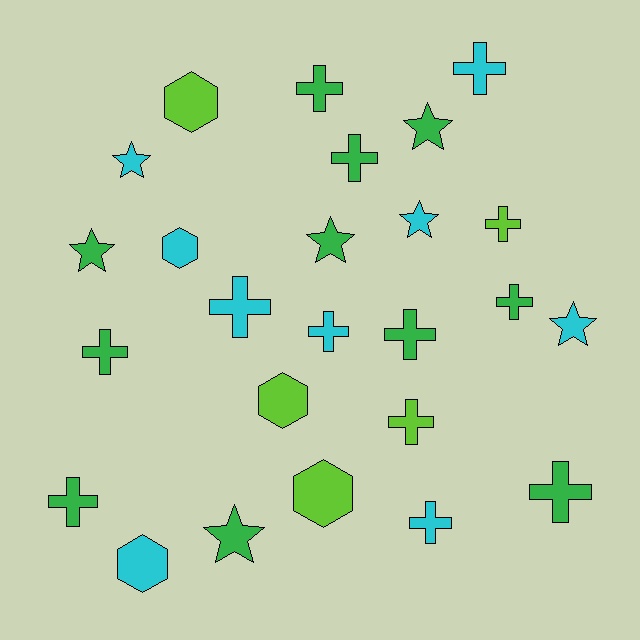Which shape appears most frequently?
Cross, with 13 objects.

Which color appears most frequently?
Green, with 11 objects.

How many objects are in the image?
There are 25 objects.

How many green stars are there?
There are 4 green stars.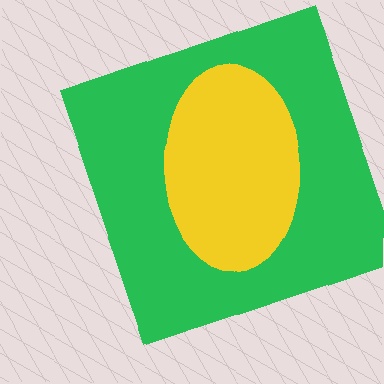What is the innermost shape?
The yellow ellipse.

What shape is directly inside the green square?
The yellow ellipse.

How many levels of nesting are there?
2.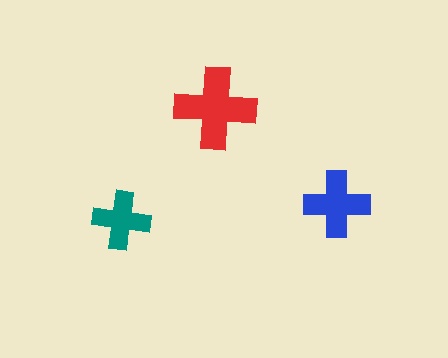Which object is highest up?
The red cross is topmost.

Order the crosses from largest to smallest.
the red one, the blue one, the teal one.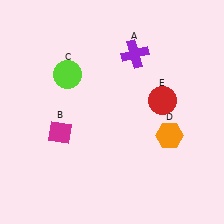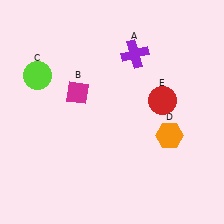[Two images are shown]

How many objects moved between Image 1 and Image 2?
2 objects moved between the two images.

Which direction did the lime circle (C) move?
The lime circle (C) moved left.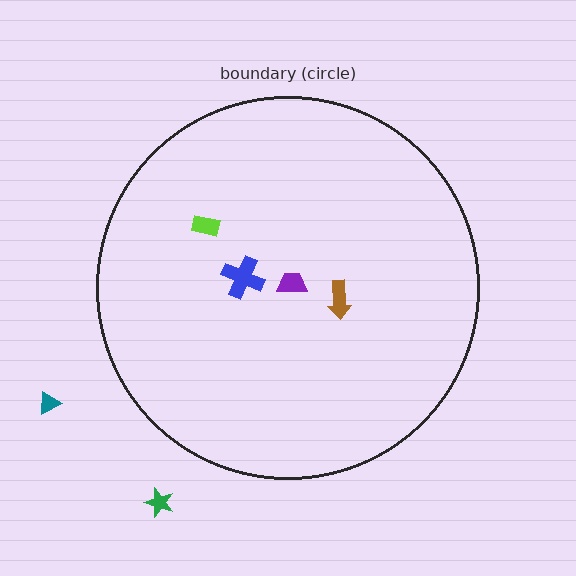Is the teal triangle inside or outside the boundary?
Outside.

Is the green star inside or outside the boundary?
Outside.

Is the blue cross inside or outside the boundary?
Inside.